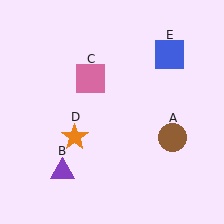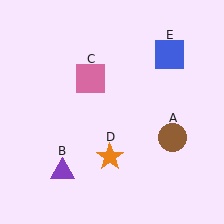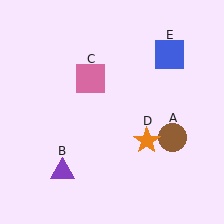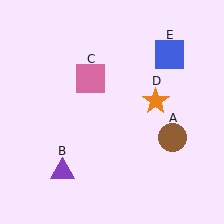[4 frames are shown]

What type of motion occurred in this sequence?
The orange star (object D) rotated counterclockwise around the center of the scene.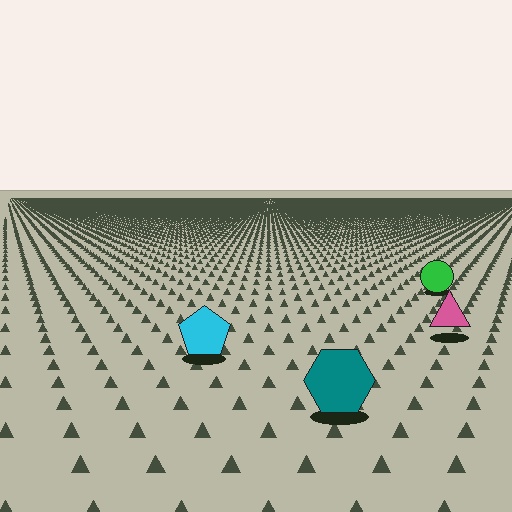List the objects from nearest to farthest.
From nearest to farthest: the teal hexagon, the cyan pentagon, the pink triangle, the green circle.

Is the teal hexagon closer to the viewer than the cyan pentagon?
Yes. The teal hexagon is closer — you can tell from the texture gradient: the ground texture is coarser near it.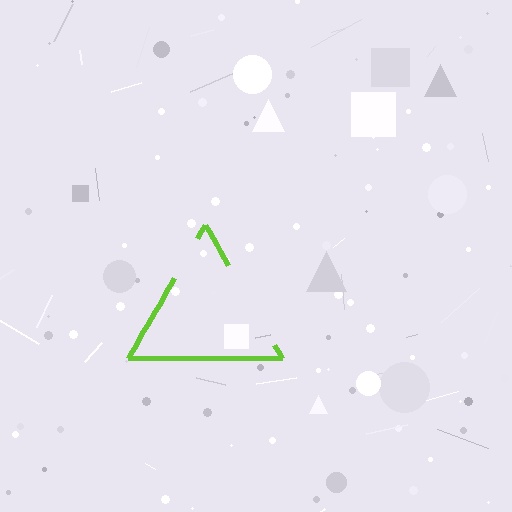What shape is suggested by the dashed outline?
The dashed outline suggests a triangle.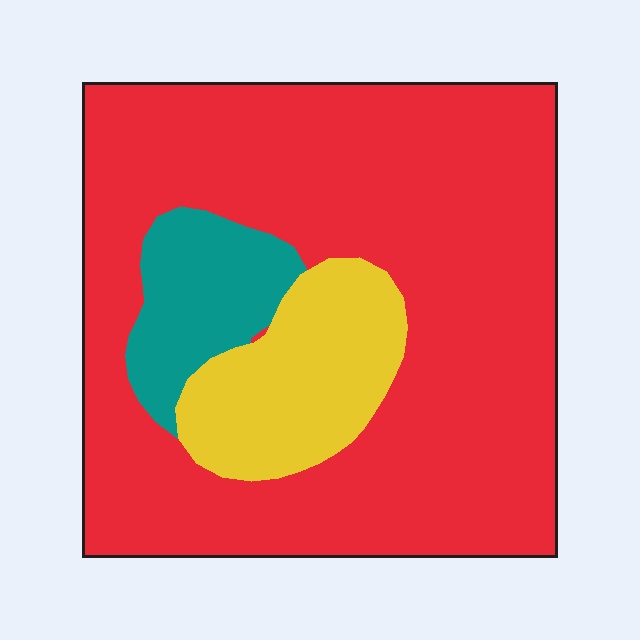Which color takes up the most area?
Red, at roughly 75%.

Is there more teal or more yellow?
Yellow.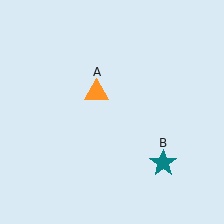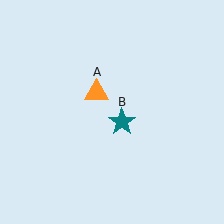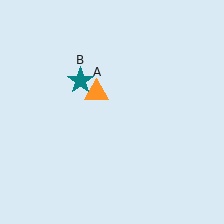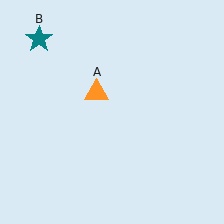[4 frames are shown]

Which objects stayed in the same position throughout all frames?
Orange triangle (object A) remained stationary.